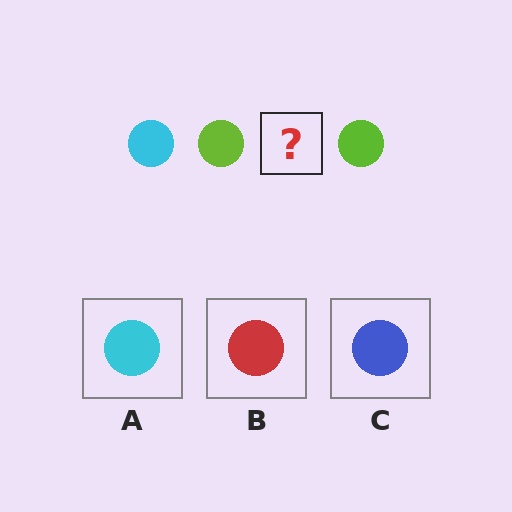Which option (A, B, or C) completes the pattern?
A.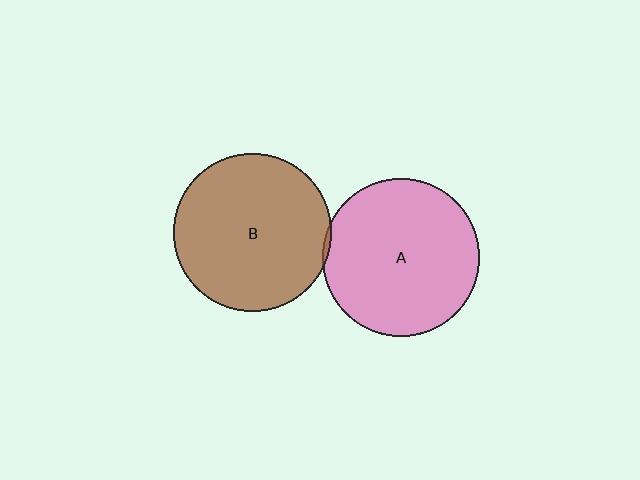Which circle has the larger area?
Circle B (brown).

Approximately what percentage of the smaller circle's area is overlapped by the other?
Approximately 5%.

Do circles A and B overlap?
Yes.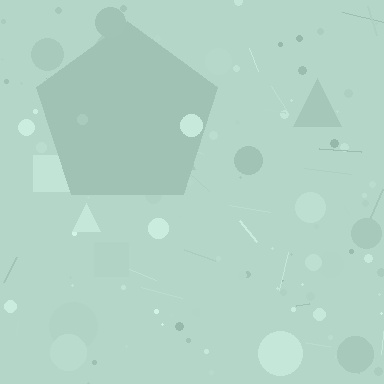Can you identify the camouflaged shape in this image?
The camouflaged shape is a pentagon.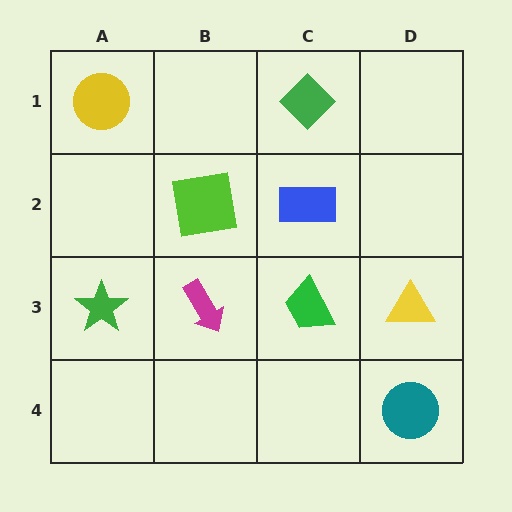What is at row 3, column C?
A green trapezoid.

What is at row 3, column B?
A magenta arrow.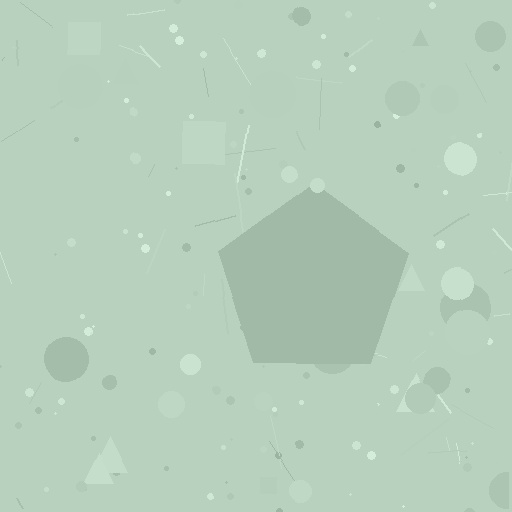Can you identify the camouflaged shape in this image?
The camouflaged shape is a pentagon.